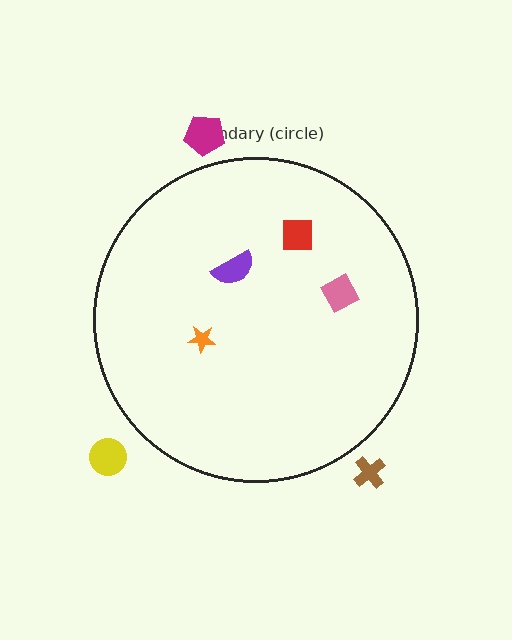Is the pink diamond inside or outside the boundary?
Inside.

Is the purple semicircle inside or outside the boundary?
Inside.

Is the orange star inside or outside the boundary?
Inside.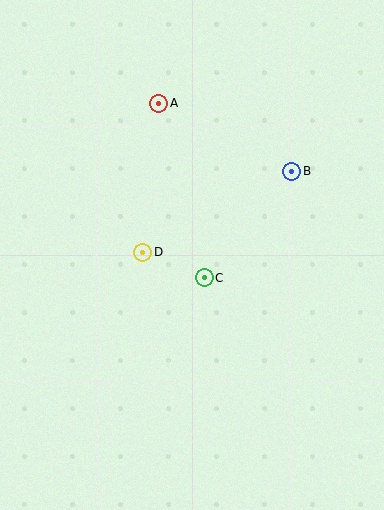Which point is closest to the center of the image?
Point C at (204, 278) is closest to the center.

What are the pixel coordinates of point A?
Point A is at (159, 103).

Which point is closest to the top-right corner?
Point B is closest to the top-right corner.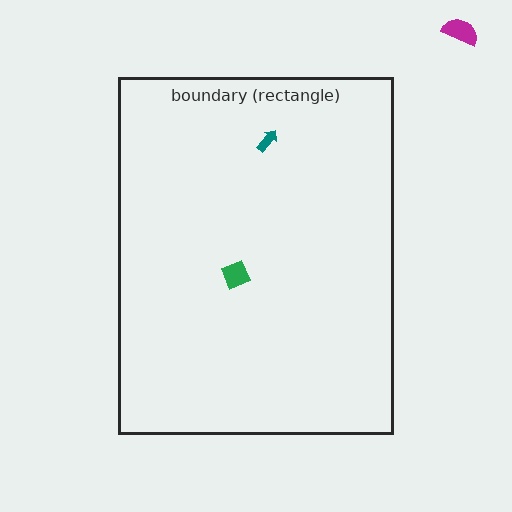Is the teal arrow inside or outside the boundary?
Inside.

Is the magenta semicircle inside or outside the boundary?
Outside.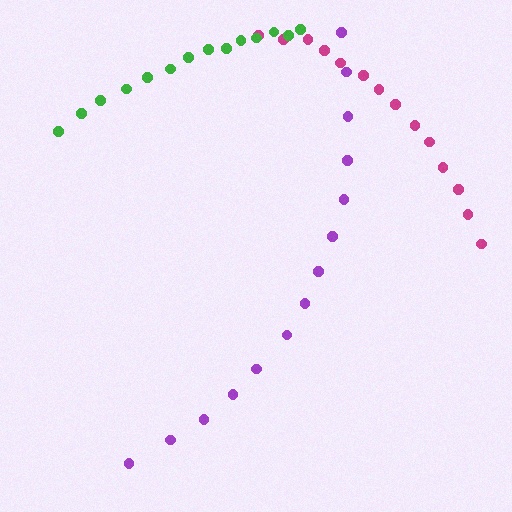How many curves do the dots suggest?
There are 3 distinct paths.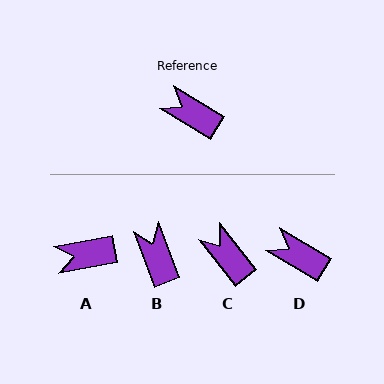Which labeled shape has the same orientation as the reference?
D.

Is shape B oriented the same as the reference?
No, it is off by about 38 degrees.